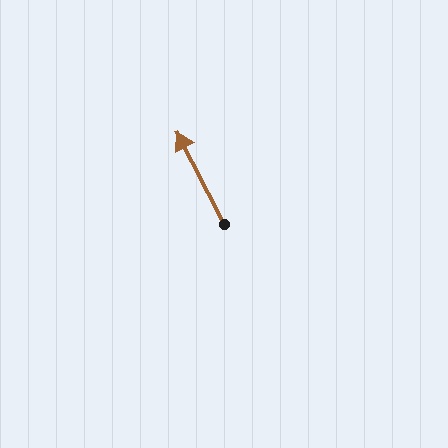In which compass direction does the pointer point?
Northwest.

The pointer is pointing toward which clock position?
Roughly 11 o'clock.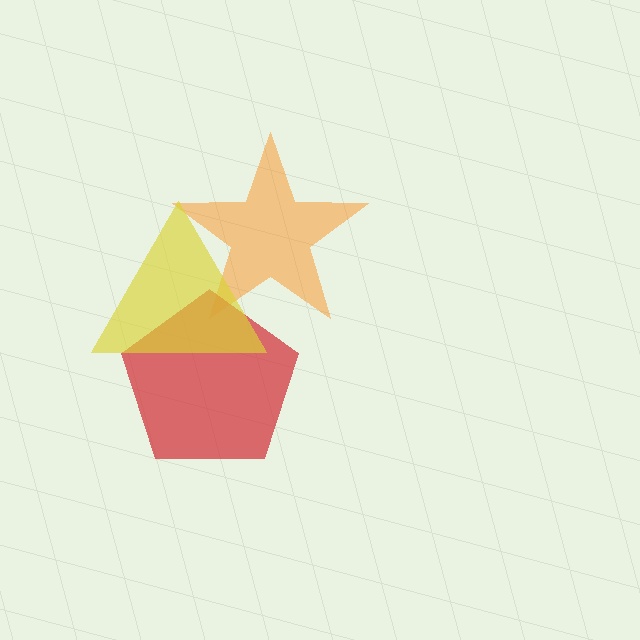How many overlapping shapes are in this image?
There are 3 overlapping shapes in the image.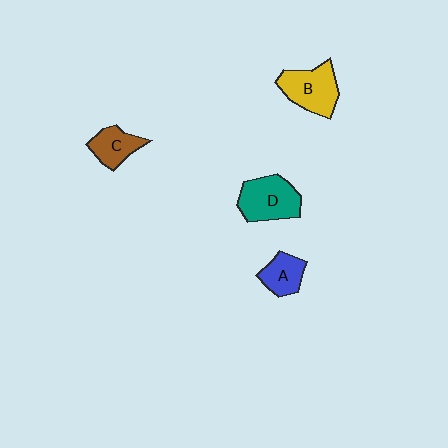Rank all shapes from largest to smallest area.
From largest to smallest: D (teal), B (yellow), C (brown), A (blue).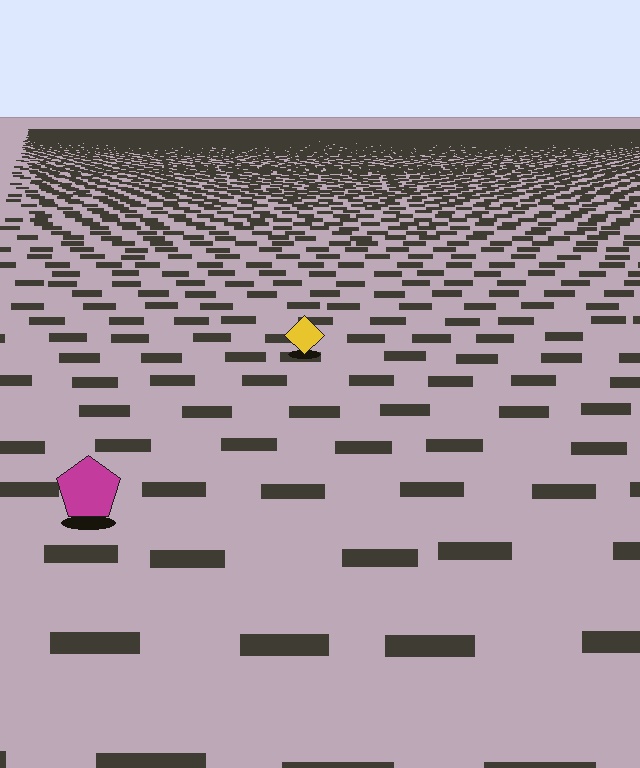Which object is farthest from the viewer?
The yellow diamond is farthest from the viewer. It appears smaller and the ground texture around it is denser.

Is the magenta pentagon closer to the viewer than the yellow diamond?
Yes. The magenta pentagon is closer — you can tell from the texture gradient: the ground texture is coarser near it.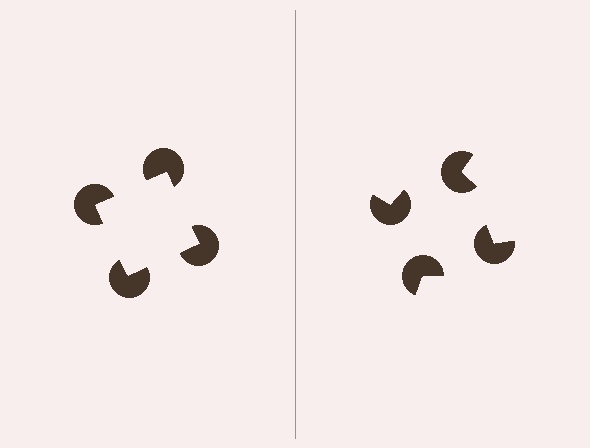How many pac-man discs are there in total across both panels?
8 — 4 on each side.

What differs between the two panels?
The pac-man discs are positioned identically on both sides; only the wedge orientations differ. On the left they align to a square; on the right they are misaligned.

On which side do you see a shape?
An illusory square appears on the left side. On the right side the wedge cuts are rotated, so no coherent shape forms.